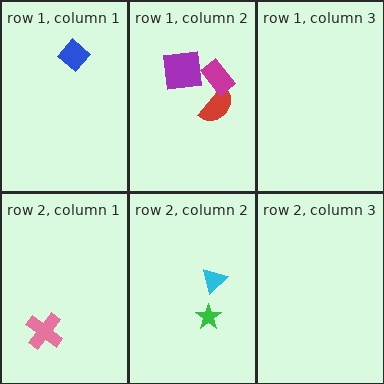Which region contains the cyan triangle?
The row 2, column 2 region.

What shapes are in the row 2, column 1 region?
The pink cross.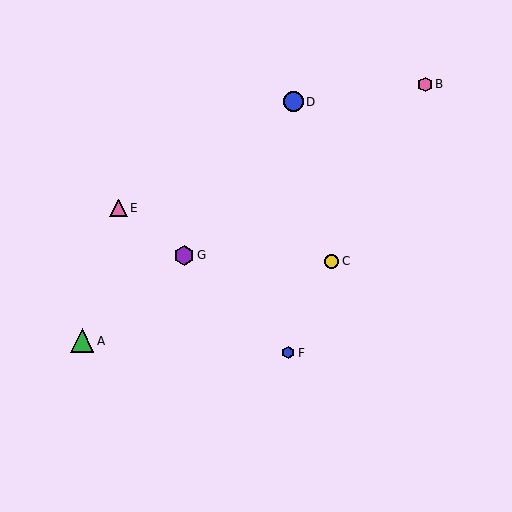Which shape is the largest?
The green triangle (labeled A) is the largest.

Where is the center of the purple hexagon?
The center of the purple hexagon is at (184, 255).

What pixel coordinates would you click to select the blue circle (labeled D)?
Click at (293, 102) to select the blue circle D.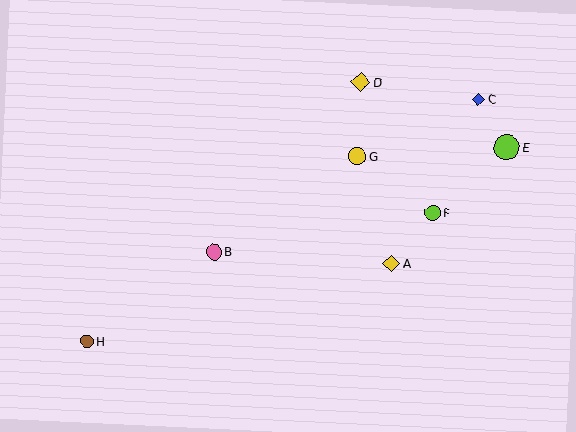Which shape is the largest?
The lime circle (labeled E) is the largest.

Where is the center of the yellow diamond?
The center of the yellow diamond is at (391, 263).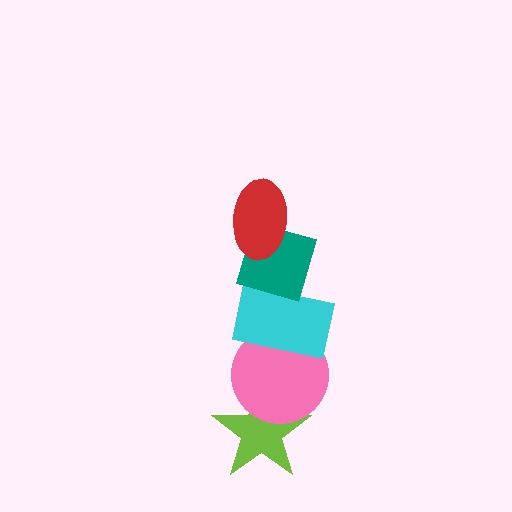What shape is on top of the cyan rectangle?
The teal diamond is on top of the cyan rectangle.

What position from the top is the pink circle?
The pink circle is 4th from the top.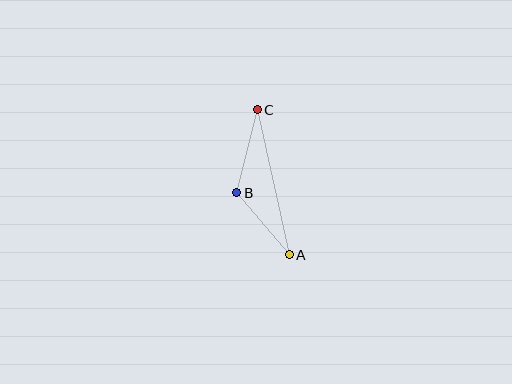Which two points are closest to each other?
Points A and B are closest to each other.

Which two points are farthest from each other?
Points A and C are farthest from each other.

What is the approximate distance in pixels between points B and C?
The distance between B and C is approximately 85 pixels.